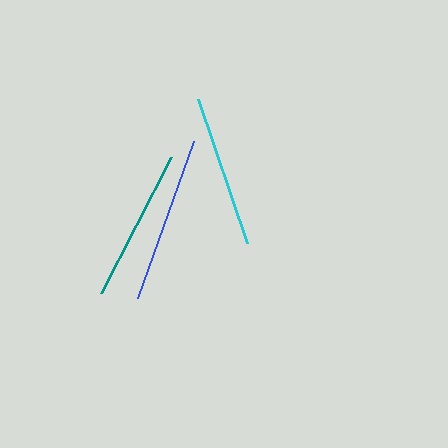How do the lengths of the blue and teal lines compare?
The blue and teal lines are approximately the same length.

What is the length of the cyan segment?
The cyan segment is approximately 152 pixels long.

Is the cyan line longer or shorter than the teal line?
The teal line is longer than the cyan line.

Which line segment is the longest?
The blue line is the longest at approximately 167 pixels.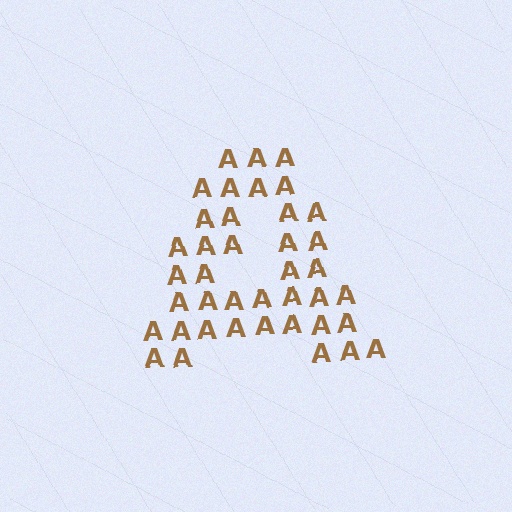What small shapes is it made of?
It is made of small letter A's.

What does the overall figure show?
The overall figure shows the letter A.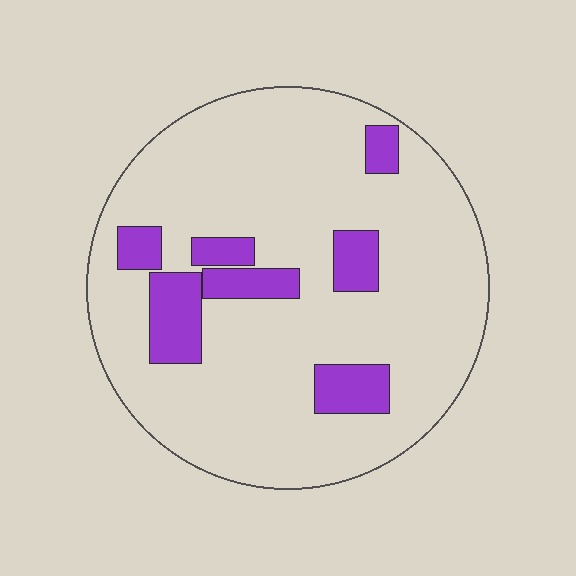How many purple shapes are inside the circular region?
7.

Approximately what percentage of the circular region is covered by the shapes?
Approximately 15%.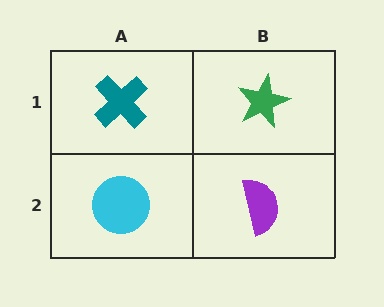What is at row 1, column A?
A teal cross.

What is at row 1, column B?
A green star.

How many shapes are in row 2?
2 shapes.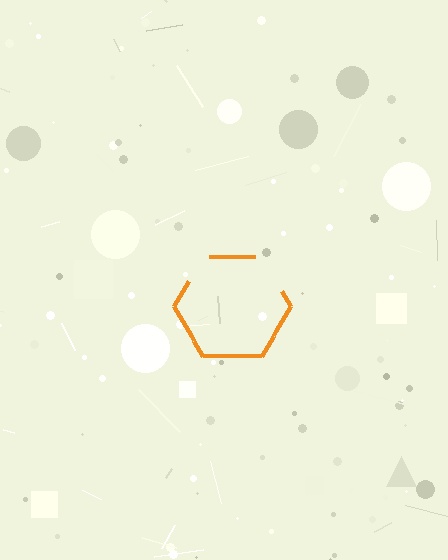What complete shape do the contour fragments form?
The contour fragments form a hexagon.